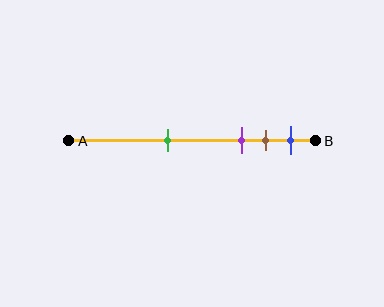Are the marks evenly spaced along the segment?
No, the marks are not evenly spaced.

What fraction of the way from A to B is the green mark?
The green mark is approximately 40% (0.4) of the way from A to B.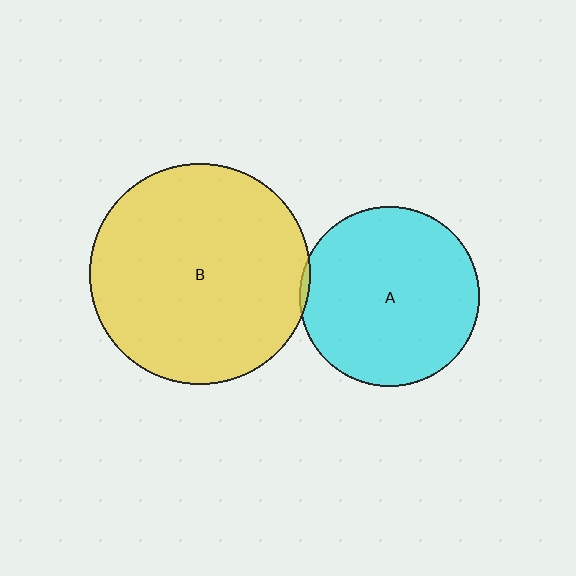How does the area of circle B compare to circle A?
Approximately 1.5 times.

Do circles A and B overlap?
Yes.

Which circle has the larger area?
Circle B (yellow).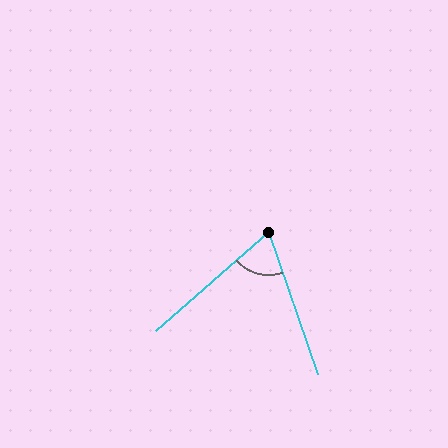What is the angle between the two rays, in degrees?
Approximately 68 degrees.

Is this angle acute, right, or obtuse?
It is acute.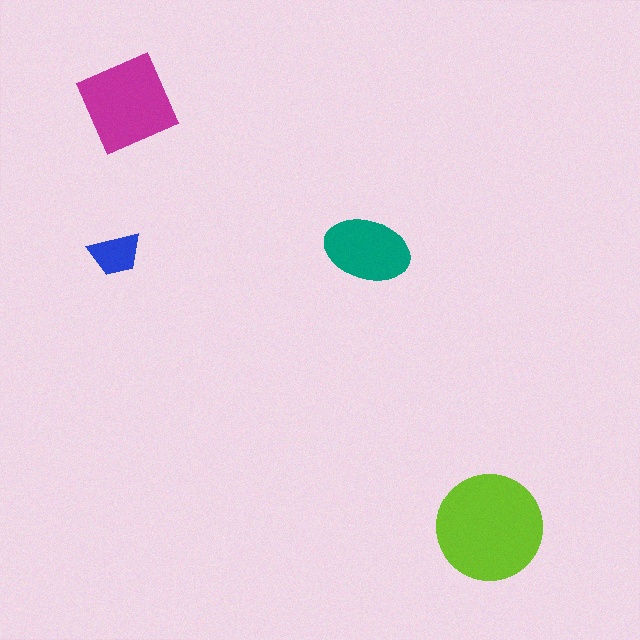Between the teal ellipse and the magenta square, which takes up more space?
The magenta square.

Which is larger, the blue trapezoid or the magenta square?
The magenta square.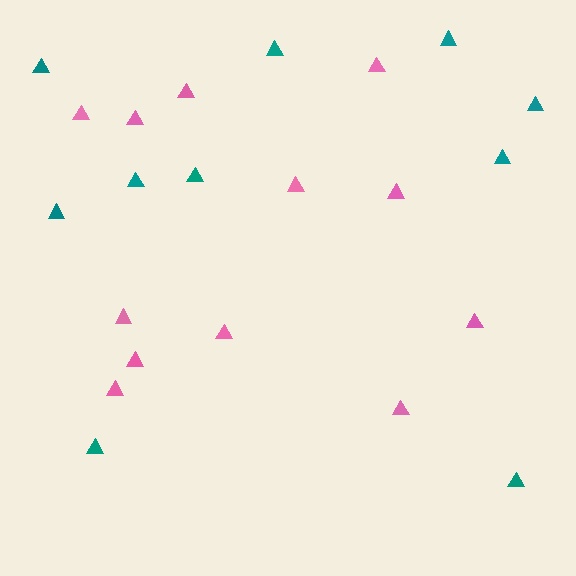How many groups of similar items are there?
There are 2 groups: one group of pink triangles (12) and one group of teal triangles (10).